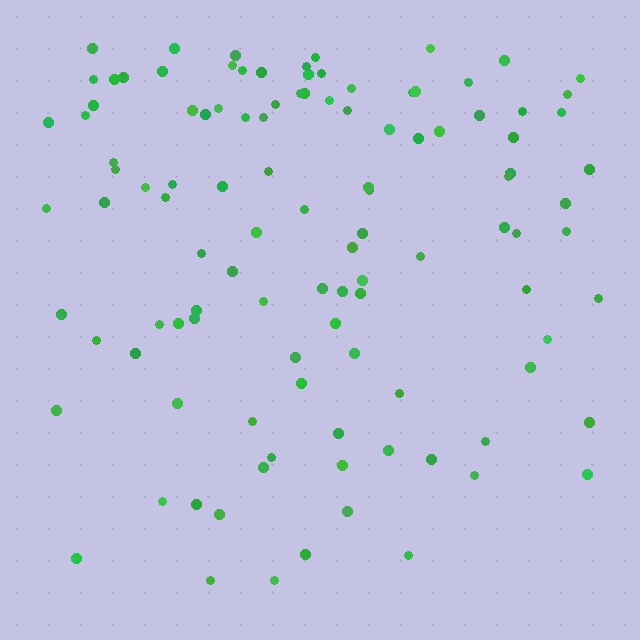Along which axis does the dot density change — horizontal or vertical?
Vertical.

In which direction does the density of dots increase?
From bottom to top, with the top side densest.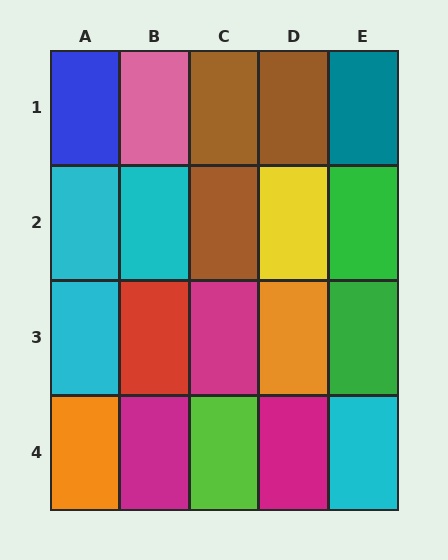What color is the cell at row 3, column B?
Red.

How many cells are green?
2 cells are green.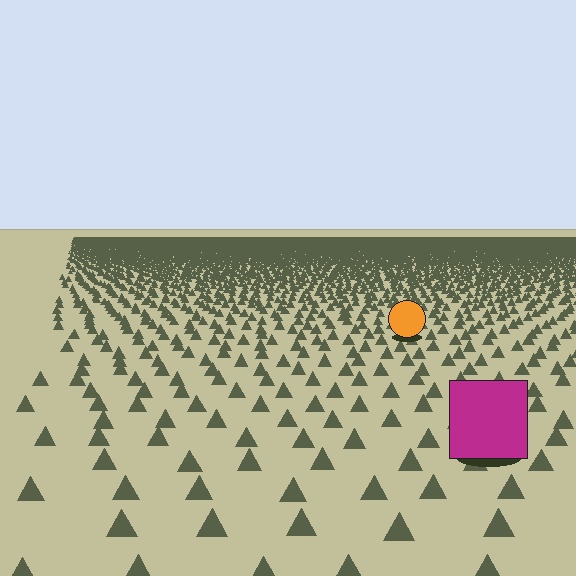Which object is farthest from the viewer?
The orange circle is farthest from the viewer. It appears smaller and the ground texture around it is denser.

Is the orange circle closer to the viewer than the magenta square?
No. The magenta square is closer — you can tell from the texture gradient: the ground texture is coarser near it.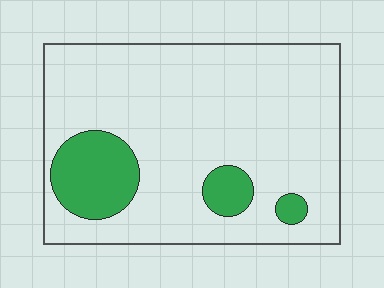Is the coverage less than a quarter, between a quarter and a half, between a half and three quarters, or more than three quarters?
Less than a quarter.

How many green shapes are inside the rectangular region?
3.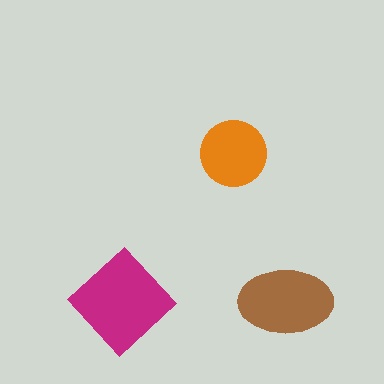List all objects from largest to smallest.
The magenta diamond, the brown ellipse, the orange circle.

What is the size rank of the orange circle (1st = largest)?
3rd.